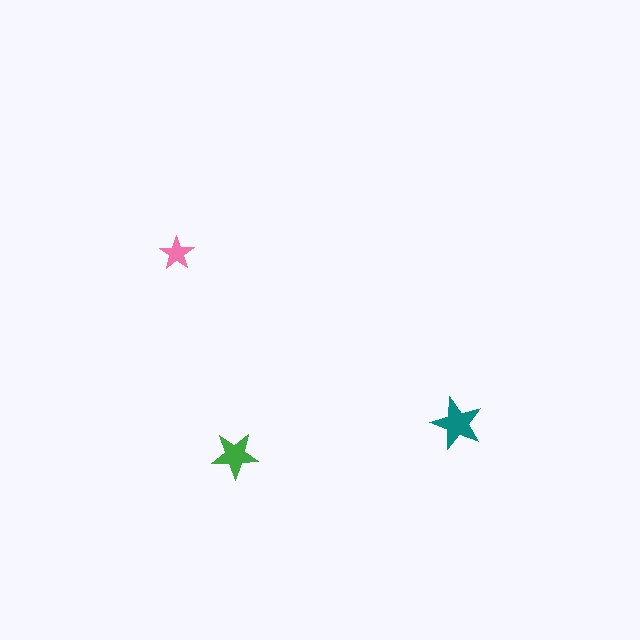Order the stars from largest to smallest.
the teal one, the green one, the pink one.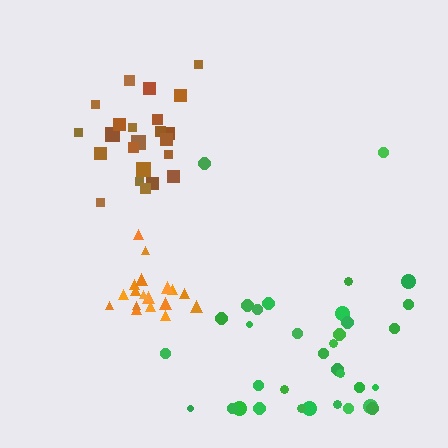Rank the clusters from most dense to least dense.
orange, brown, green.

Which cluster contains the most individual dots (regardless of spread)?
Green (34).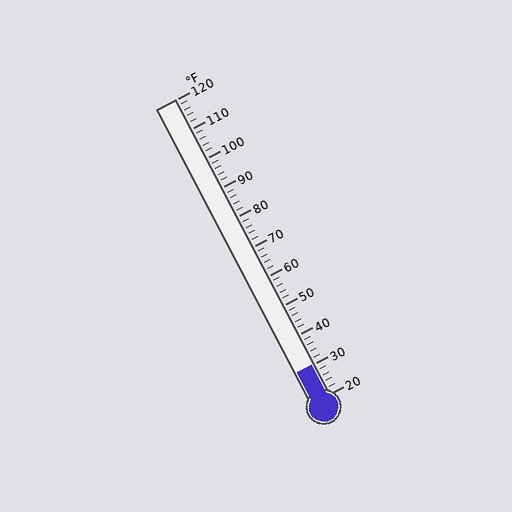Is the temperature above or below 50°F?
The temperature is below 50°F.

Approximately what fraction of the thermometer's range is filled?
The thermometer is filled to approximately 10% of its range.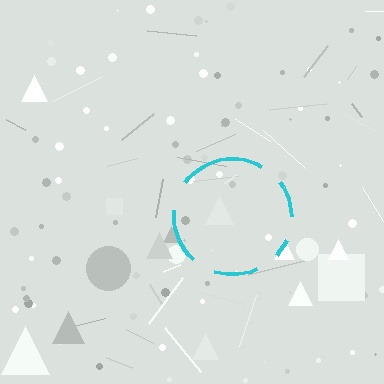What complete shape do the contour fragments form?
The contour fragments form a circle.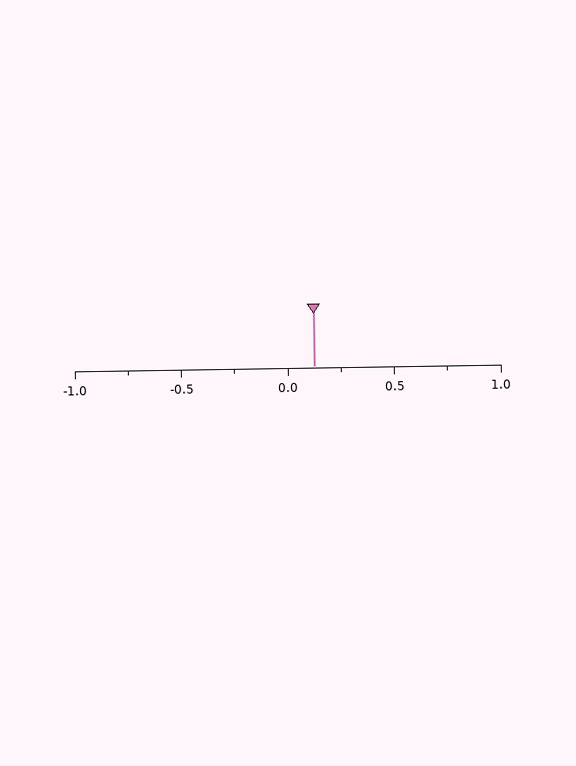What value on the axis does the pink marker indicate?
The marker indicates approximately 0.12.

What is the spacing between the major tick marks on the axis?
The major ticks are spaced 0.5 apart.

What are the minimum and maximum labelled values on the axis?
The axis runs from -1.0 to 1.0.